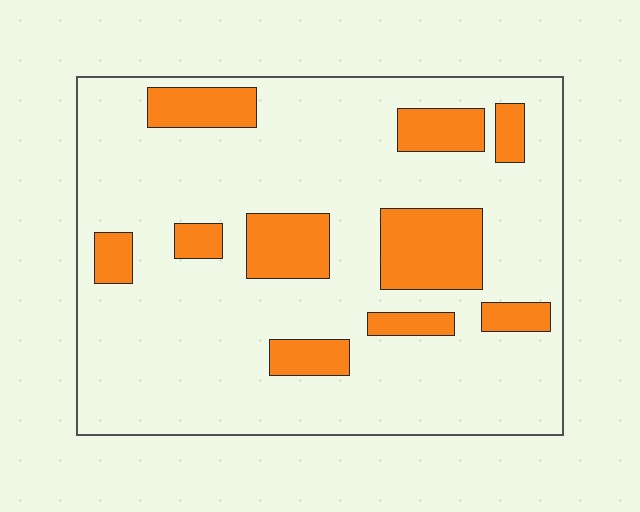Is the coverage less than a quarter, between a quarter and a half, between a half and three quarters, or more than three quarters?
Less than a quarter.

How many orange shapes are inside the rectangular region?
10.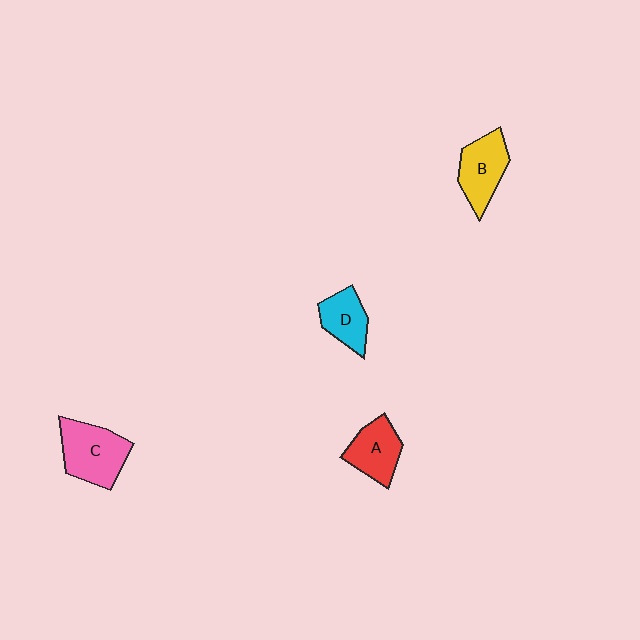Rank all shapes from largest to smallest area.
From largest to smallest: C (pink), B (yellow), A (red), D (cyan).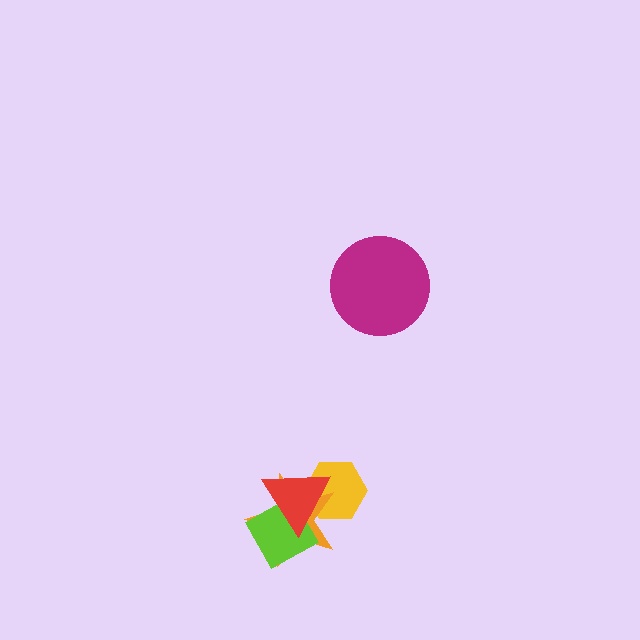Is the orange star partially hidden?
Yes, it is partially covered by another shape.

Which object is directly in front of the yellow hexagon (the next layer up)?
The orange star is directly in front of the yellow hexagon.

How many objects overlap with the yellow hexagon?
2 objects overlap with the yellow hexagon.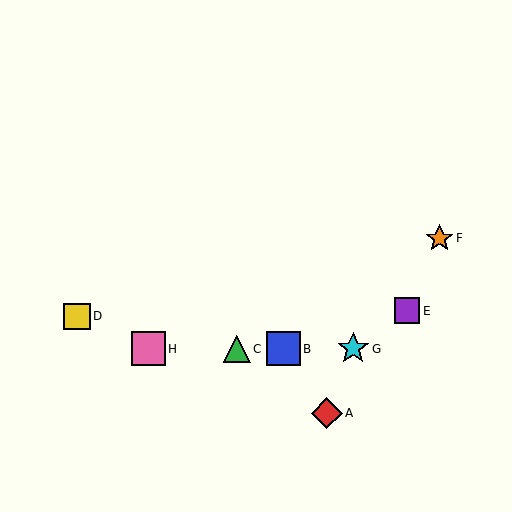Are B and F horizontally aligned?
No, B is at y≈349 and F is at y≈238.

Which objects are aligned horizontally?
Objects B, C, G, H are aligned horizontally.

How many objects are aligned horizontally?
4 objects (B, C, G, H) are aligned horizontally.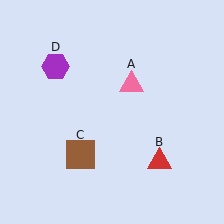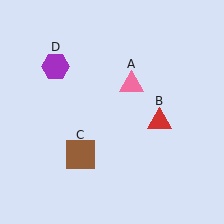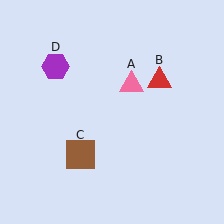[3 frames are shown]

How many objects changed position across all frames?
1 object changed position: red triangle (object B).